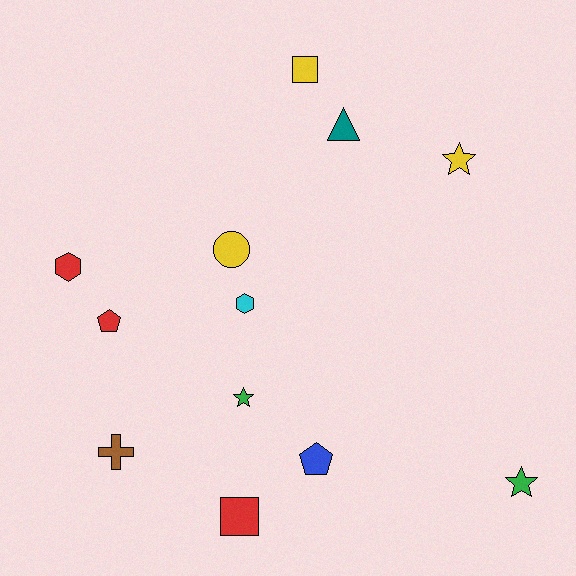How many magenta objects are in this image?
There are no magenta objects.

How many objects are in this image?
There are 12 objects.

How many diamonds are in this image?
There are no diamonds.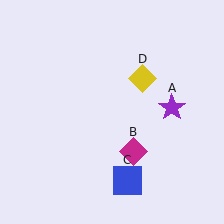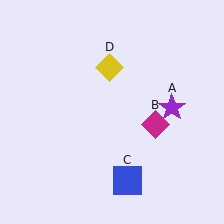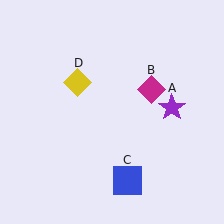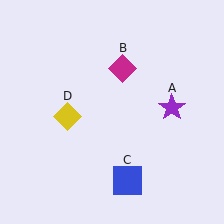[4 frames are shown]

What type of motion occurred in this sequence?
The magenta diamond (object B), yellow diamond (object D) rotated counterclockwise around the center of the scene.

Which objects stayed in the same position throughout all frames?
Purple star (object A) and blue square (object C) remained stationary.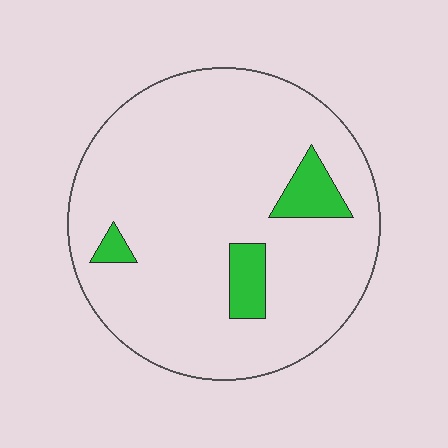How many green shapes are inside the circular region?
3.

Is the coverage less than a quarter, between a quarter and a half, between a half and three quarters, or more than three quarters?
Less than a quarter.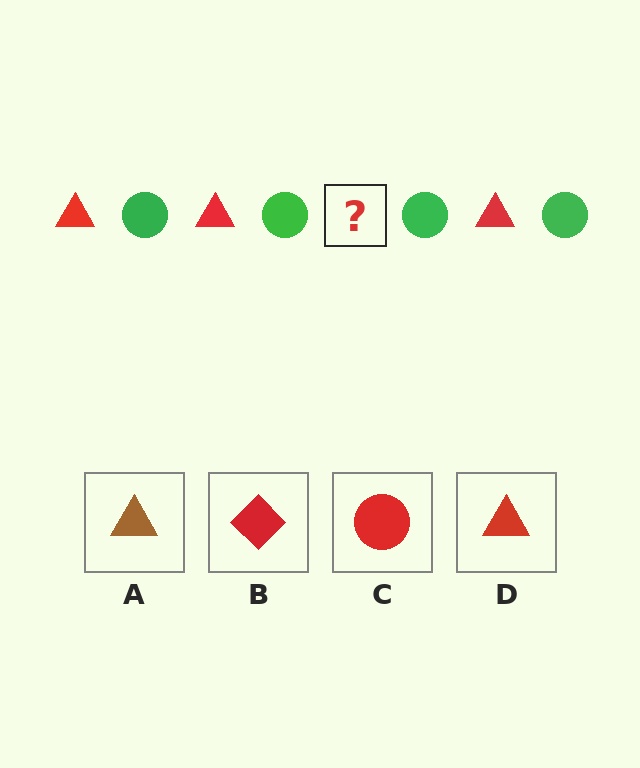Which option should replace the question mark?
Option D.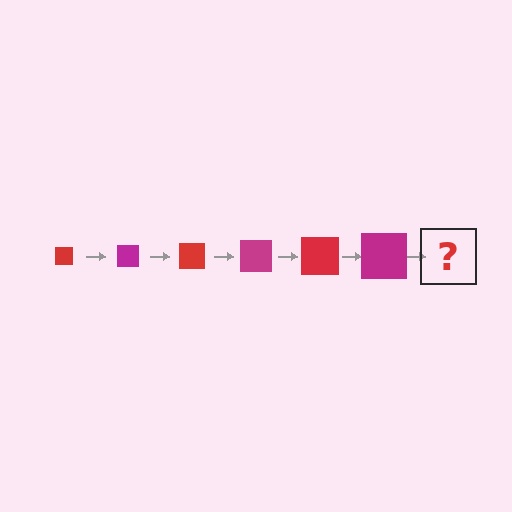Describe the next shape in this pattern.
It should be a red square, larger than the previous one.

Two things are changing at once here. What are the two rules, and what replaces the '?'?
The two rules are that the square grows larger each step and the color cycles through red and magenta. The '?' should be a red square, larger than the previous one.